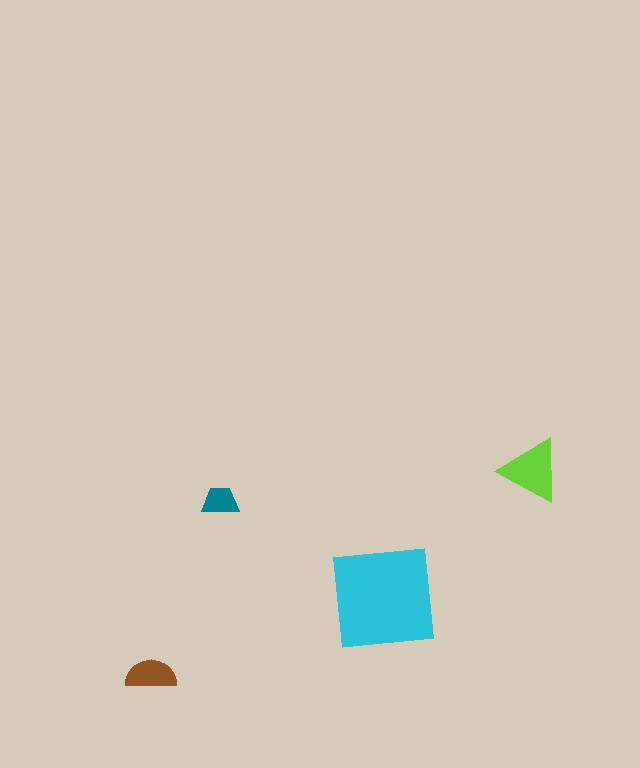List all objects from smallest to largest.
The teal trapezoid, the brown semicircle, the lime triangle, the cyan square.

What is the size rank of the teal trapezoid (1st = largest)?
4th.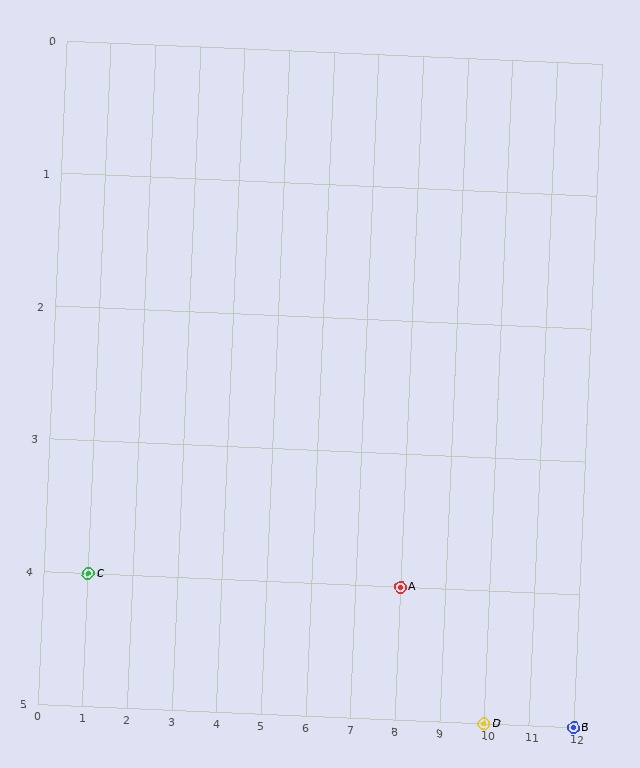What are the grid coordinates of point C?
Point C is at grid coordinates (1, 4).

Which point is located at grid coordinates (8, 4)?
Point A is at (8, 4).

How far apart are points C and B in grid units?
Points C and B are 11 columns and 1 row apart (about 11.0 grid units diagonally).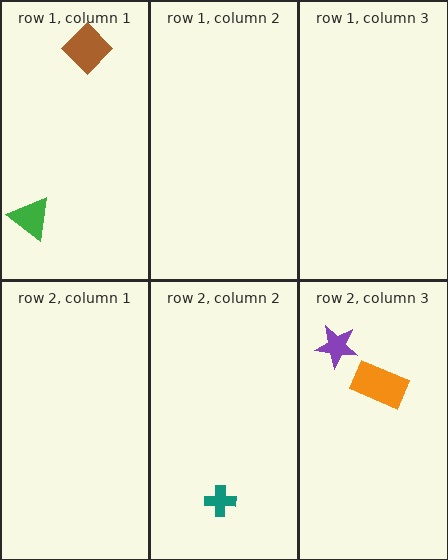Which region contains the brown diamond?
The row 1, column 1 region.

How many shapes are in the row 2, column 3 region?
2.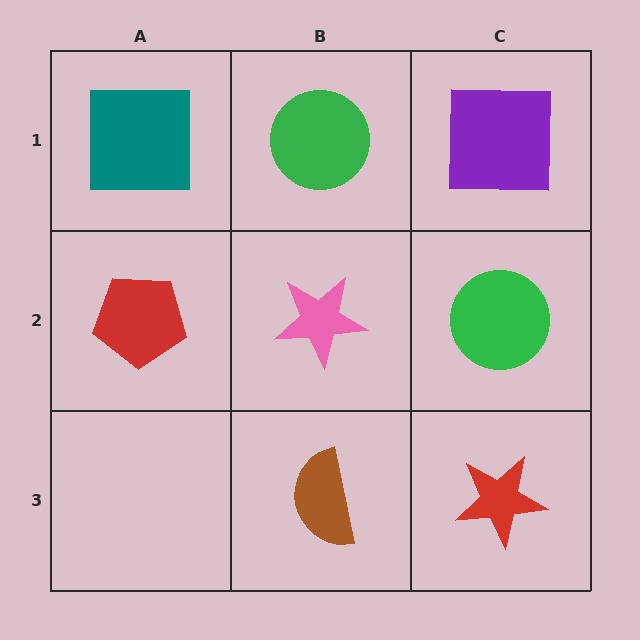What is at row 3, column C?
A red star.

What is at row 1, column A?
A teal square.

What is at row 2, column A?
A red pentagon.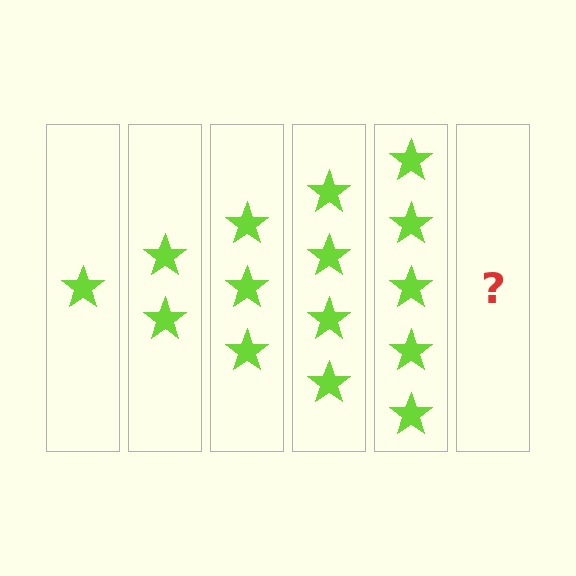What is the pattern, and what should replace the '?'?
The pattern is that each step adds one more star. The '?' should be 6 stars.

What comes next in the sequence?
The next element should be 6 stars.